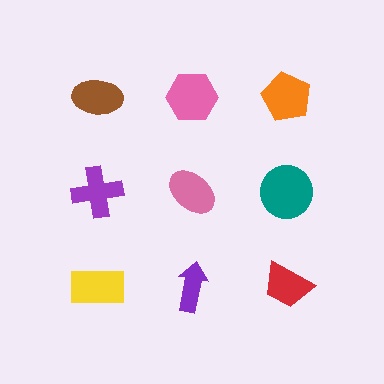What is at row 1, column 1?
A brown ellipse.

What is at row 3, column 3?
A red trapezoid.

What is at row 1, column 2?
A pink hexagon.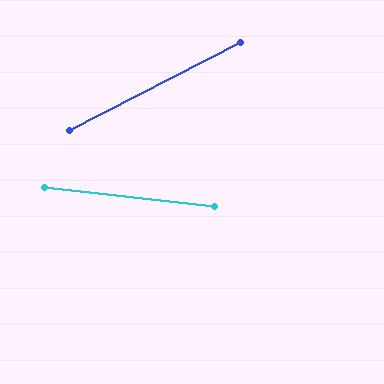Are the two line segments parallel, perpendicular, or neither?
Neither parallel nor perpendicular — they differ by about 34°.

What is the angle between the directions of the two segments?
Approximately 34 degrees.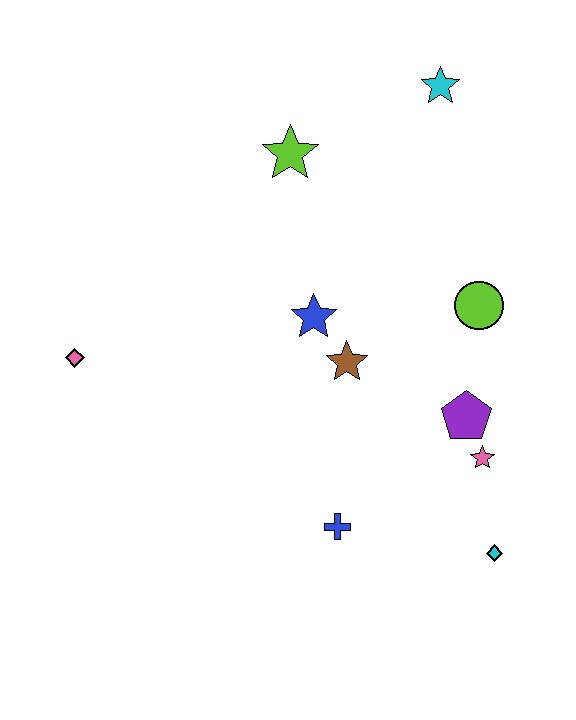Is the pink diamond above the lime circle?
No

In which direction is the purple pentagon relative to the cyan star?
The purple pentagon is below the cyan star.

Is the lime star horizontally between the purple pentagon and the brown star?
No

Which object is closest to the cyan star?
The lime star is closest to the cyan star.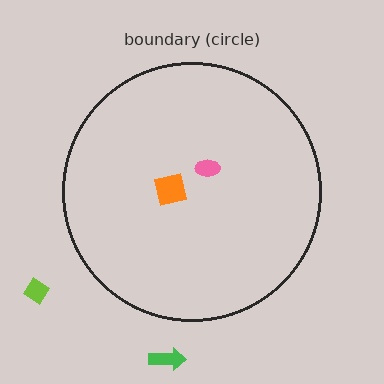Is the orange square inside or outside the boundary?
Inside.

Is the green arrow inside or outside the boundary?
Outside.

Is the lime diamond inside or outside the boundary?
Outside.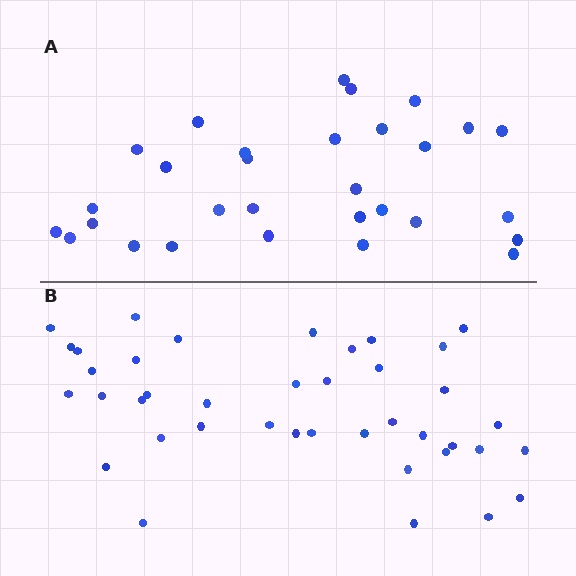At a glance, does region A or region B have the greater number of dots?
Region B (the bottom region) has more dots.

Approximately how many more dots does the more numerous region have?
Region B has roughly 10 or so more dots than region A.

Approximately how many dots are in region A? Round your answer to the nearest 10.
About 30 dots.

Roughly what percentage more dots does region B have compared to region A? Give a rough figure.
About 35% more.